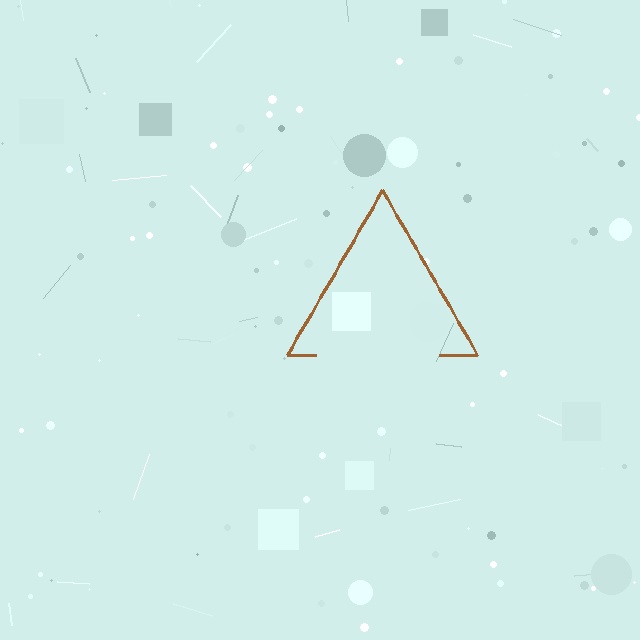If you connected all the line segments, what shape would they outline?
They would outline a triangle.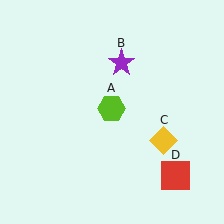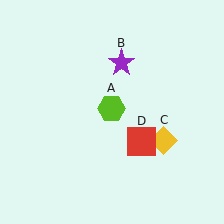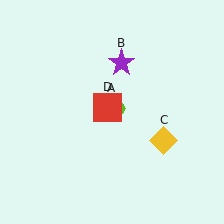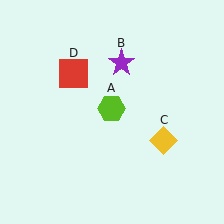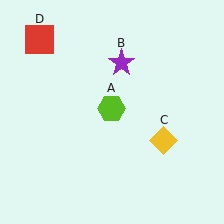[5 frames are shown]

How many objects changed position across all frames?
1 object changed position: red square (object D).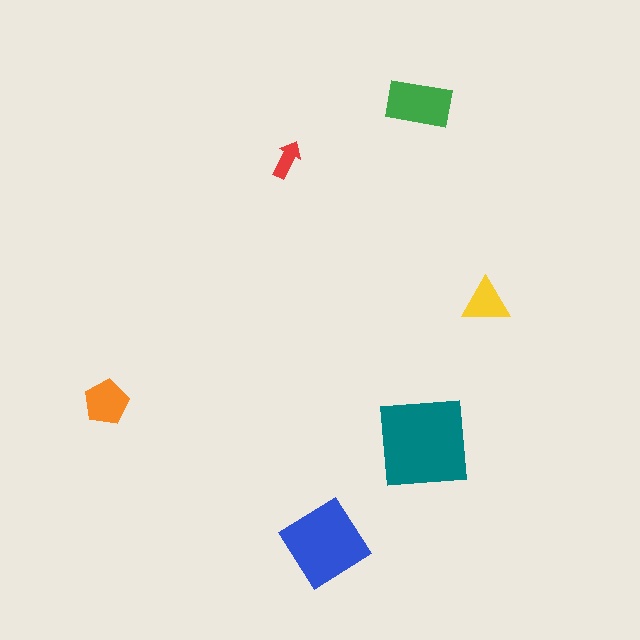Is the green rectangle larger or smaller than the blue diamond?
Smaller.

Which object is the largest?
The teal square.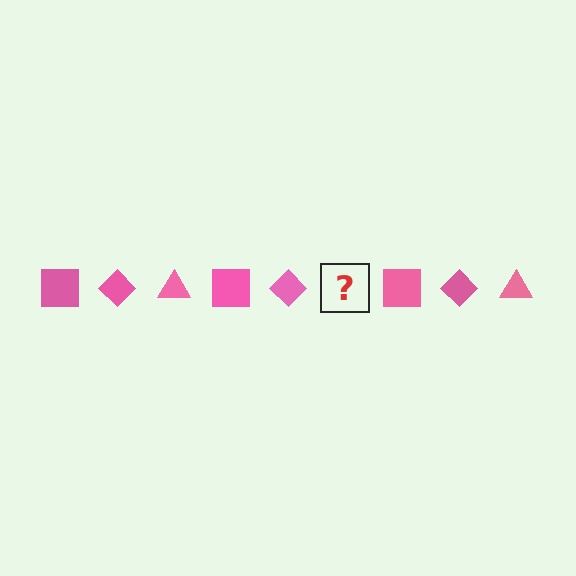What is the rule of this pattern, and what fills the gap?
The rule is that the pattern cycles through square, diamond, triangle shapes in pink. The gap should be filled with a pink triangle.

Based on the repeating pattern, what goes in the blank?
The blank should be a pink triangle.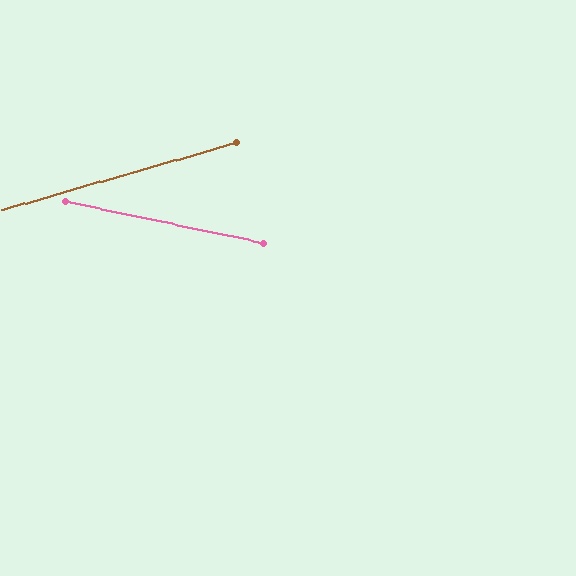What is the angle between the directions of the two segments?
Approximately 28 degrees.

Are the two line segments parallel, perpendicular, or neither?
Neither parallel nor perpendicular — they differ by about 28°.